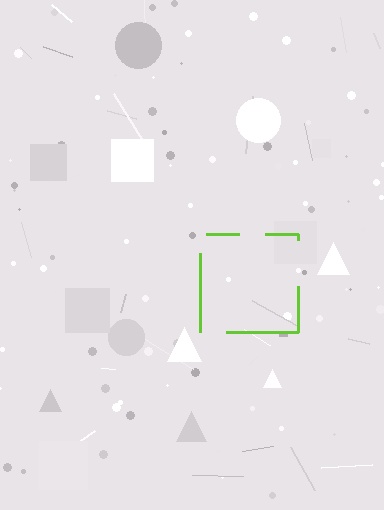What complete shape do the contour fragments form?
The contour fragments form a square.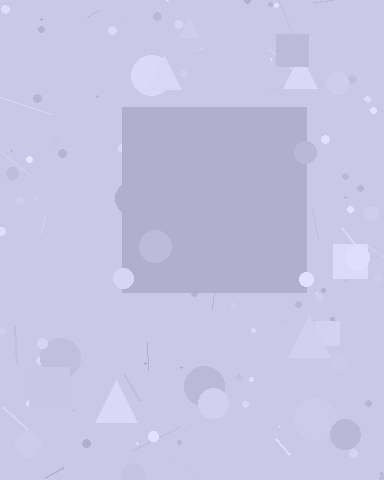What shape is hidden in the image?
A square is hidden in the image.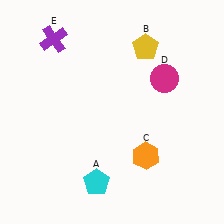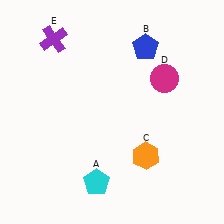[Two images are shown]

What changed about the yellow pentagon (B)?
In Image 1, B is yellow. In Image 2, it changed to blue.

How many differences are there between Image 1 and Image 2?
There is 1 difference between the two images.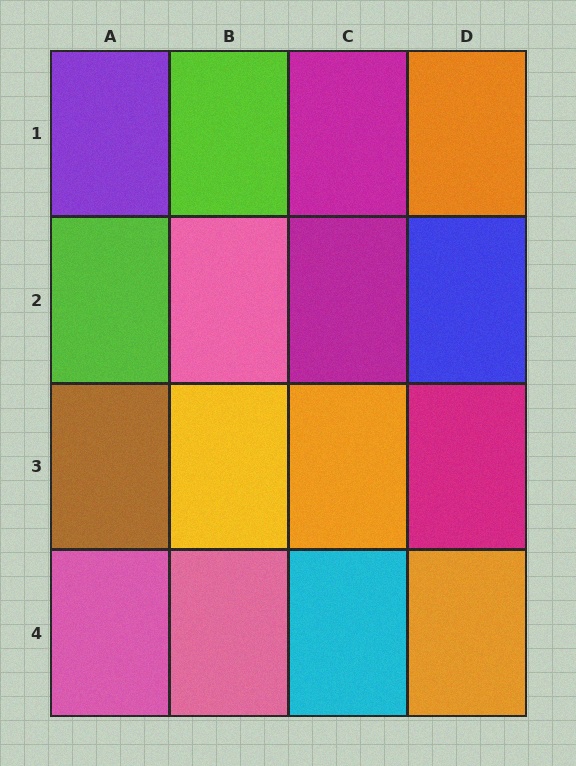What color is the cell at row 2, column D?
Blue.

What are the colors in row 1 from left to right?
Purple, lime, magenta, orange.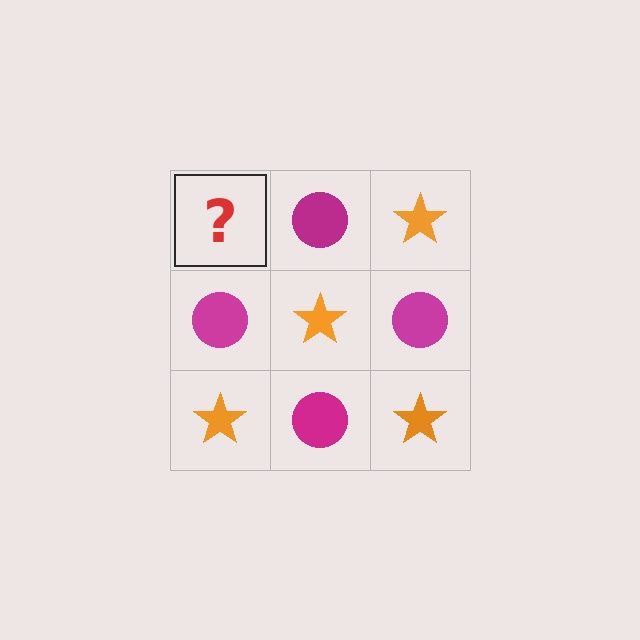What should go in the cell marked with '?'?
The missing cell should contain an orange star.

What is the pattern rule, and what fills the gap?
The rule is that it alternates orange star and magenta circle in a checkerboard pattern. The gap should be filled with an orange star.